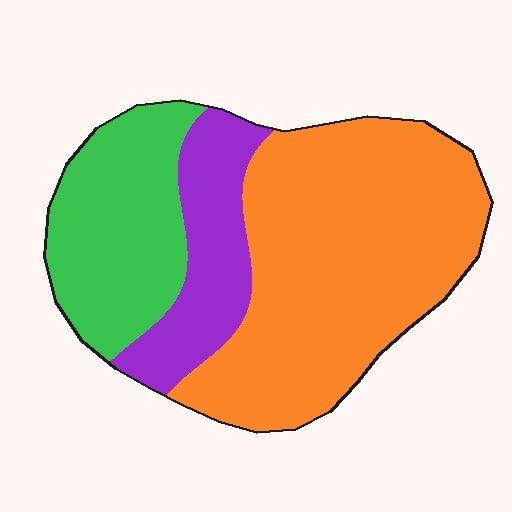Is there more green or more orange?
Orange.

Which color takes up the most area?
Orange, at roughly 55%.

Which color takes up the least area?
Purple, at roughly 20%.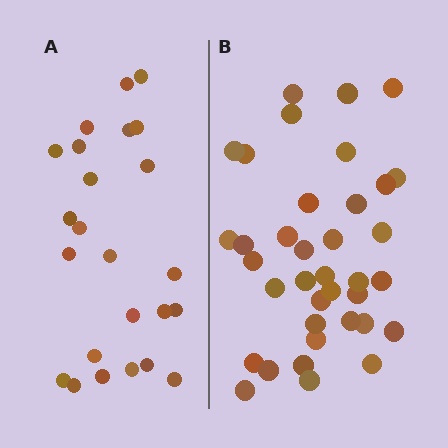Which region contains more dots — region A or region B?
Region B (the right region) has more dots.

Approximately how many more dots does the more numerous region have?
Region B has approximately 15 more dots than region A.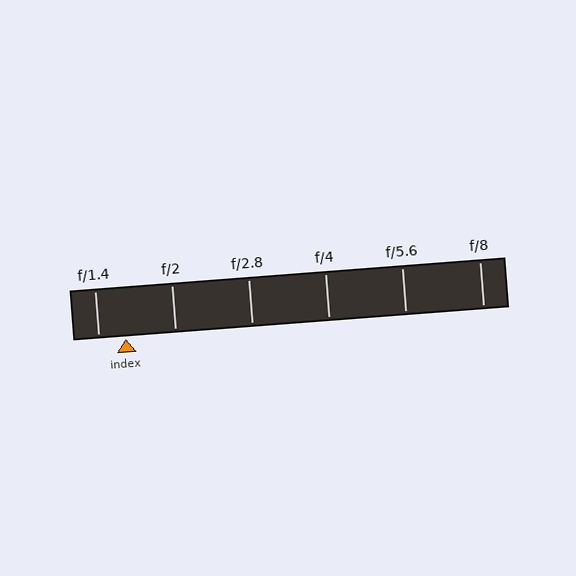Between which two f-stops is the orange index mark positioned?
The index mark is between f/1.4 and f/2.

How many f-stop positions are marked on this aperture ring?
There are 6 f-stop positions marked.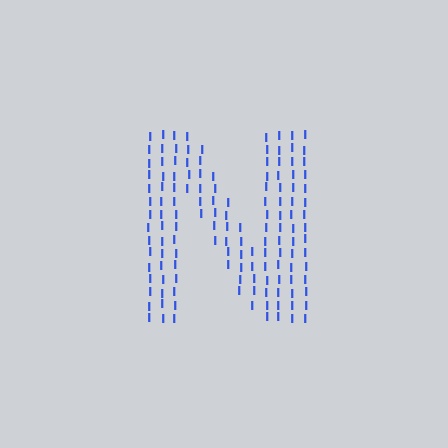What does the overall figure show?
The overall figure shows the letter N.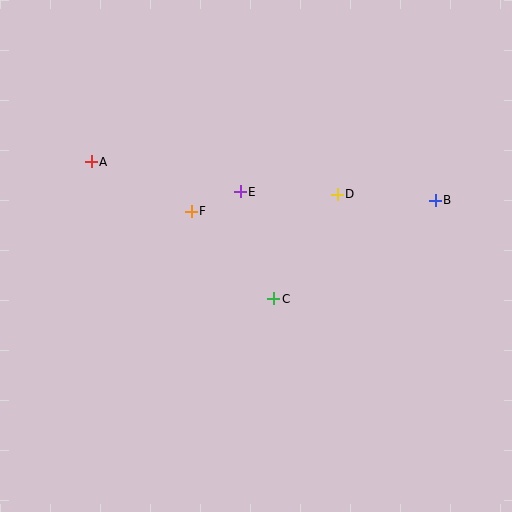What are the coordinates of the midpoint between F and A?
The midpoint between F and A is at (141, 187).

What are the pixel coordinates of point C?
Point C is at (274, 299).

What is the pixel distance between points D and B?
The distance between D and B is 98 pixels.